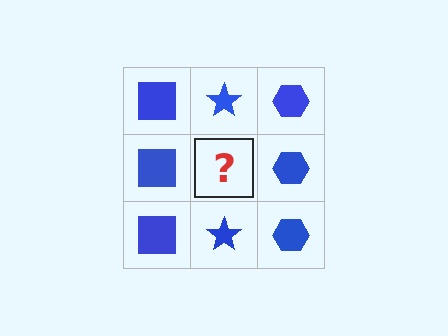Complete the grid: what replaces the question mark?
The question mark should be replaced with a blue star.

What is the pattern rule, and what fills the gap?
The rule is that each column has a consistent shape. The gap should be filled with a blue star.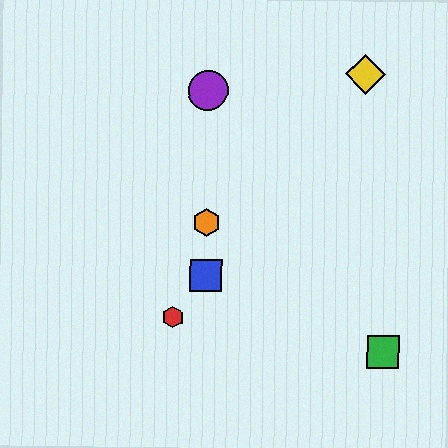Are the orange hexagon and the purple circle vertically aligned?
Yes, both are at x≈206.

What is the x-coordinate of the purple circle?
The purple circle is at x≈208.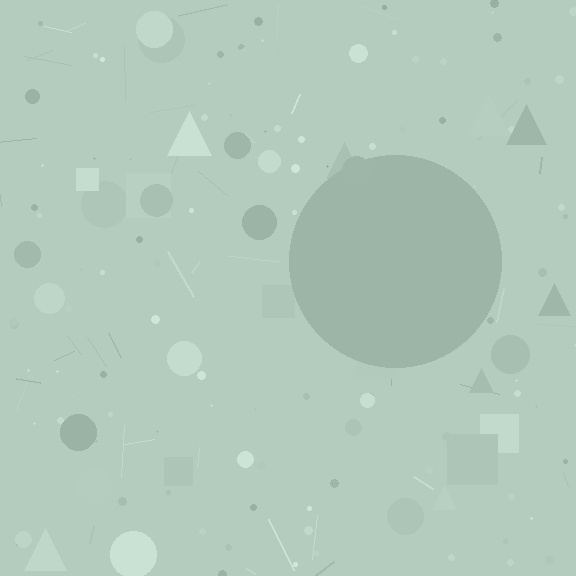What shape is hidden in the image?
A circle is hidden in the image.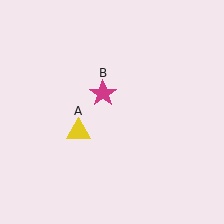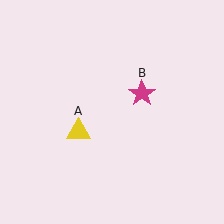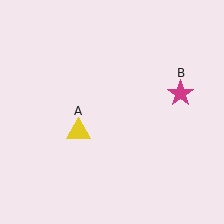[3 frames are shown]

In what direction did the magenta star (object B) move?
The magenta star (object B) moved right.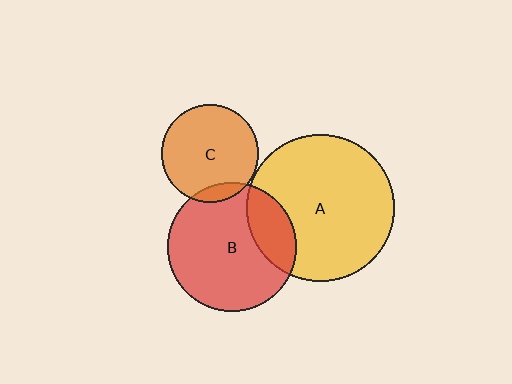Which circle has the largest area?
Circle A (yellow).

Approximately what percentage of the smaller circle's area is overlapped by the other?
Approximately 10%.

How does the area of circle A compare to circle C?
Approximately 2.3 times.